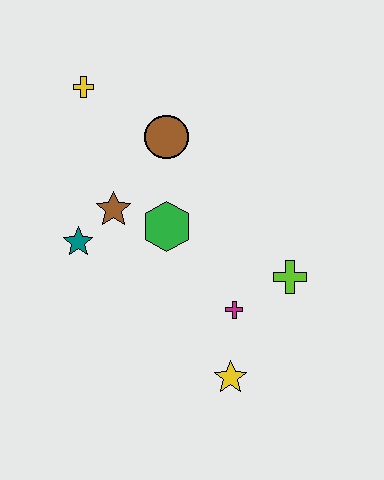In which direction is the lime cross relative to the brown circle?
The lime cross is below the brown circle.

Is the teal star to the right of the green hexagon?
No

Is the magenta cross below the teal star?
Yes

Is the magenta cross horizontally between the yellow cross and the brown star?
No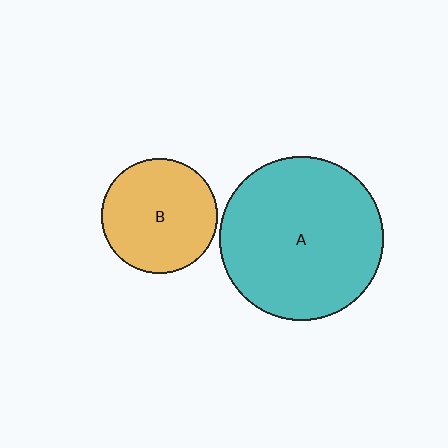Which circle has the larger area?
Circle A (teal).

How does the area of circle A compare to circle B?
Approximately 2.0 times.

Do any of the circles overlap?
No, none of the circles overlap.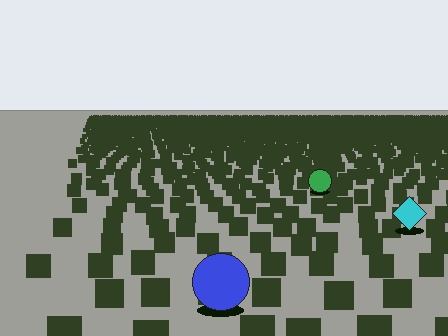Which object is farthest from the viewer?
The green circle is farthest from the viewer. It appears smaller and the ground texture around it is denser.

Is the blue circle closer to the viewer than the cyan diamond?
Yes. The blue circle is closer — you can tell from the texture gradient: the ground texture is coarser near it.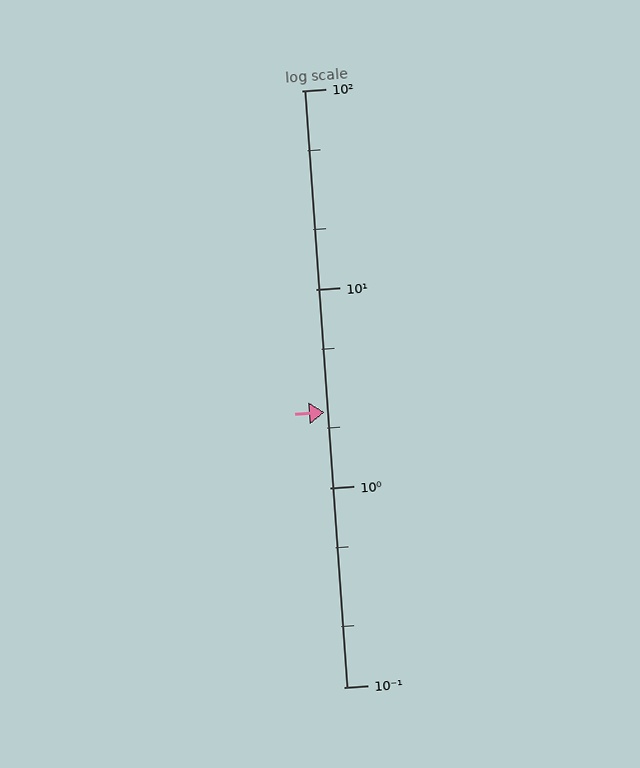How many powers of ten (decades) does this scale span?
The scale spans 3 decades, from 0.1 to 100.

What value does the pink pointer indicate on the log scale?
The pointer indicates approximately 2.4.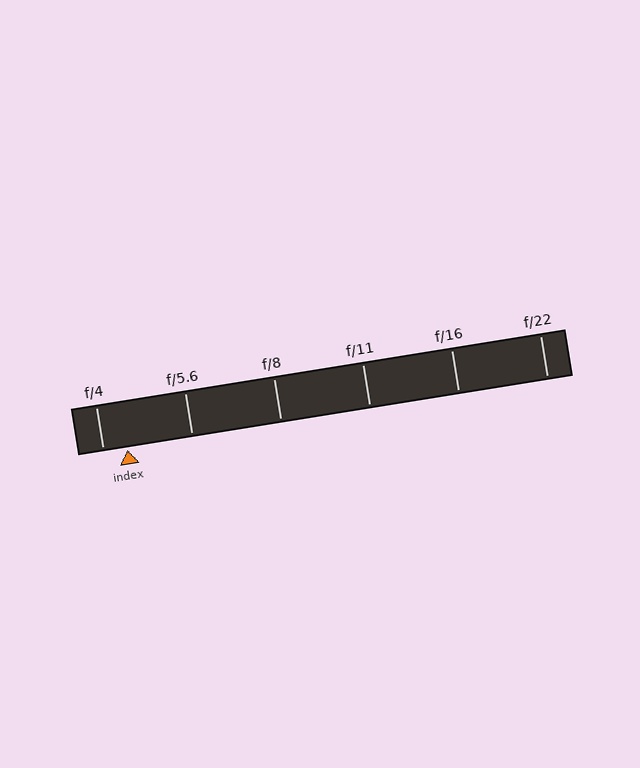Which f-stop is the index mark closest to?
The index mark is closest to f/4.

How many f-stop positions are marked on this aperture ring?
There are 6 f-stop positions marked.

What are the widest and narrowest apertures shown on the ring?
The widest aperture shown is f/4 and the narrowest is f/22.